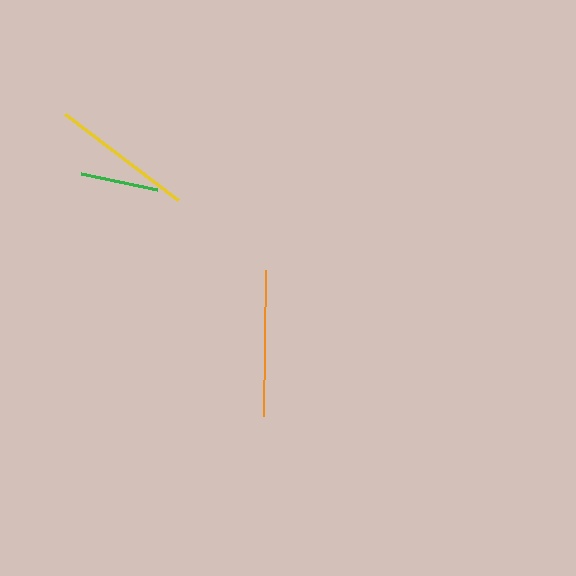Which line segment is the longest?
The orange line is the longest at approximately 146 pixels.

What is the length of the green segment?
The green segment is approximately 78 pixels long.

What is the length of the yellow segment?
The yellow segment is approximately 142 pixels long.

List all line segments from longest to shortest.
From longest to shortest: orange, yellow, green.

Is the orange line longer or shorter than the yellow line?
The orange line is longer than the yellow line.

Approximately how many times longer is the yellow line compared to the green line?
The yellow line is approximately 1.8 times the length of the green line.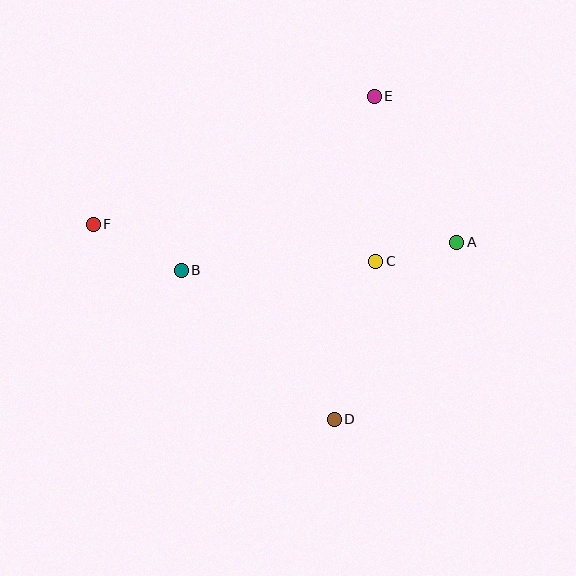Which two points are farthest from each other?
Points A and F are farthest from each other.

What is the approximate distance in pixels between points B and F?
The distance between B and F is approximately 99 pixels.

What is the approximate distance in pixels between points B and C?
The distance between B and C is approximately 195 pixels.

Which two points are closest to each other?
Points A and C are closest to each other.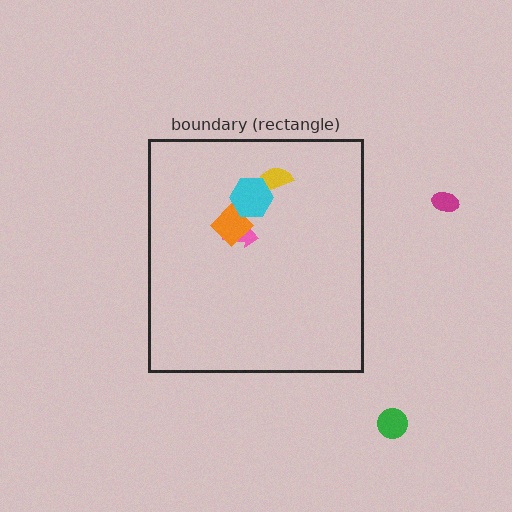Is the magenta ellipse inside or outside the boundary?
Outside.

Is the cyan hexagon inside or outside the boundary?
Inside.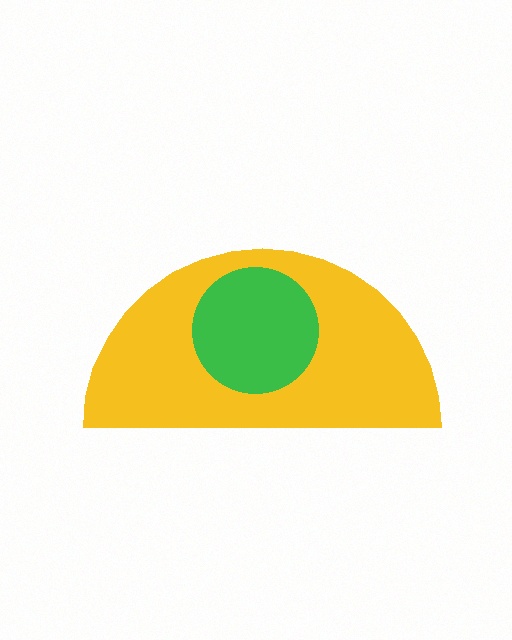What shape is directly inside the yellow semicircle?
The green circle.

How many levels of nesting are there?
2.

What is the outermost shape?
The yellow semicircle.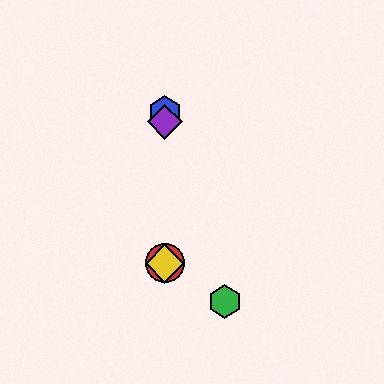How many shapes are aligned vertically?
4 shapes (the red circle, the blue hexagon, the yellow diamond, the purple diamond) are aligned vertically.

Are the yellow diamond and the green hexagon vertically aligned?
No, the yellow diamond is at x≈165 and the green hexagon is at x≈225.